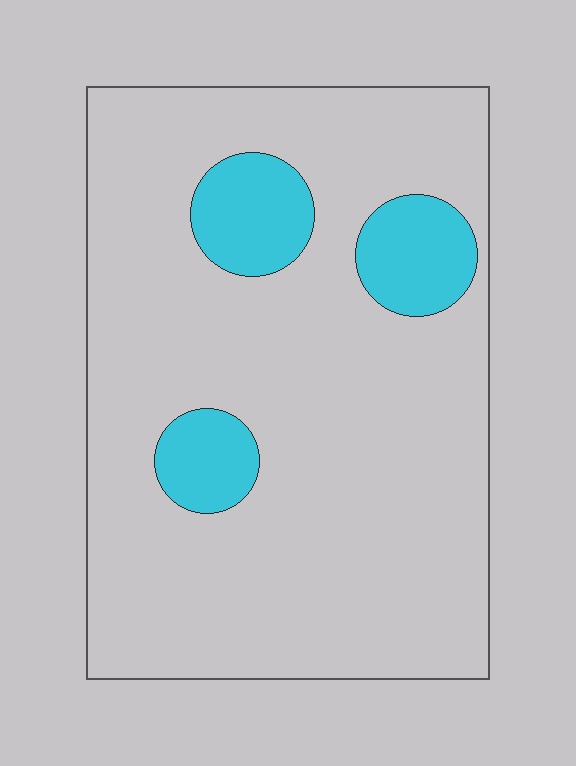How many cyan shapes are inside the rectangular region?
3.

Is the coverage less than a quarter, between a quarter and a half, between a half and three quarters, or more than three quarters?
Less than a quarter.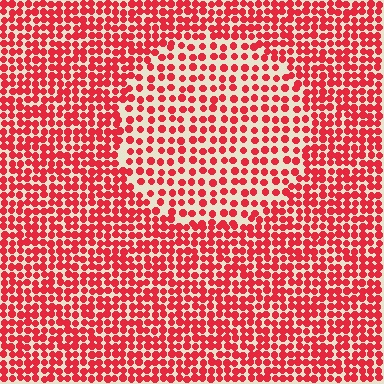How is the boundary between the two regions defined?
The boundary is defined by a change in element density (approximately 1.7x ratio). All elements are the same color, size, and shape.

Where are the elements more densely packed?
The elements are more densely packed outside the circle boundary.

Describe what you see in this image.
The image contains small red elements arranged at two different densities. A circle-shaped region is visible where the elements are less densely packed than the surrounding area.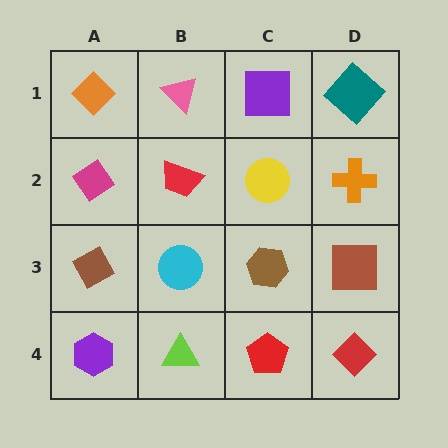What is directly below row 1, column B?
A red trapezoid.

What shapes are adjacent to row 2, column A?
An orange diamond (row 1, column A), a brown diamond (row 3, column A), a red trapezoid (row 2, column B).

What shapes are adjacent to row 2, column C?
A purple square (row 1, column C), a brown hexagon (row 3, column C), a red trapezoid (row 2, column B), an orange cross (row 2, column D).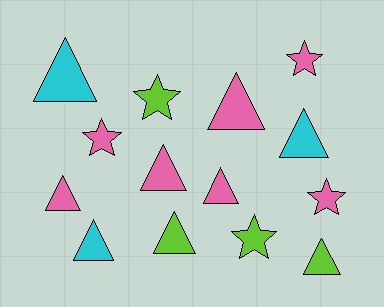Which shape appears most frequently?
Triangle, with 9 objects.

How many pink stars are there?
There are 3 pink stars.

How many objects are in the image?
There are 14 objects.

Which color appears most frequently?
Pink, with 7 objects.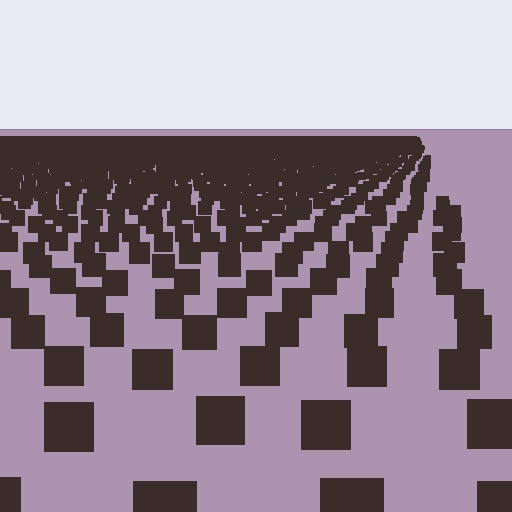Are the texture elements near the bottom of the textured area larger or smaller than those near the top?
Larger. Near the bottom, elements are closer to the viewer and appear at a bigger on-screen size.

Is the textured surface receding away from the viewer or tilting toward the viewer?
The surface is receding away from the viewer. Texture elements get smaller and denser toward the top.